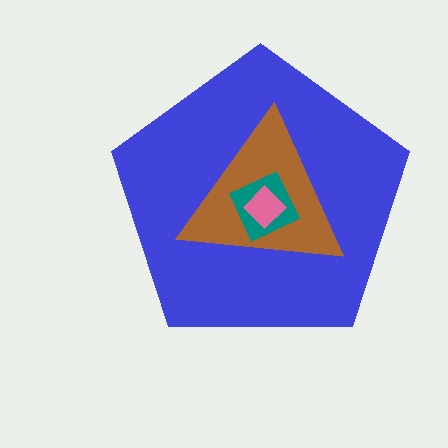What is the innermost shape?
The pink diamond.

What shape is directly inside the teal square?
The pink diamond.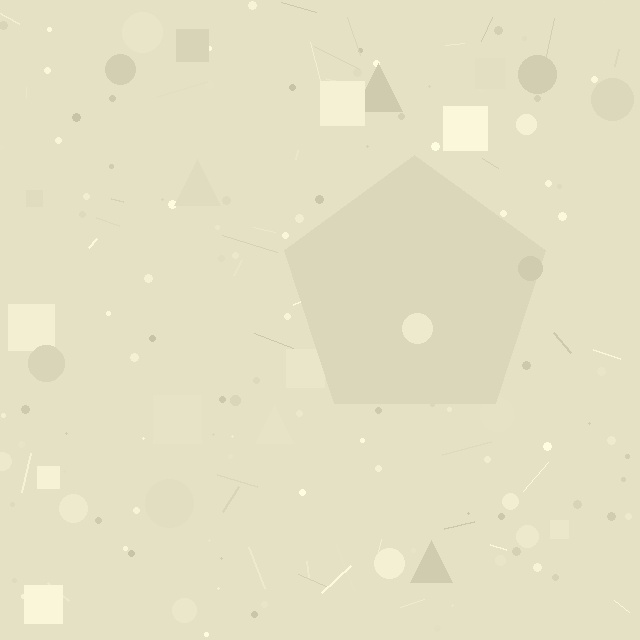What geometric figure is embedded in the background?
A pentagon is embedded in the background.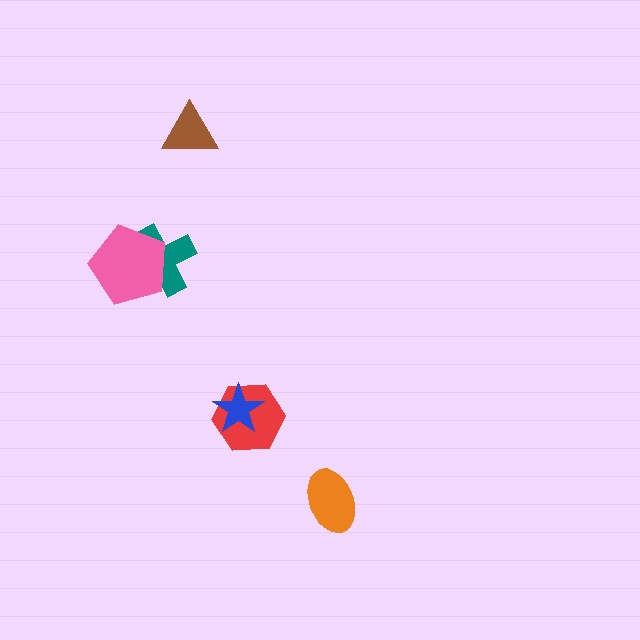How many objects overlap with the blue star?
1 object overlaps with the blue star.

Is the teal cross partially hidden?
Yes, it is partially covered by another shape.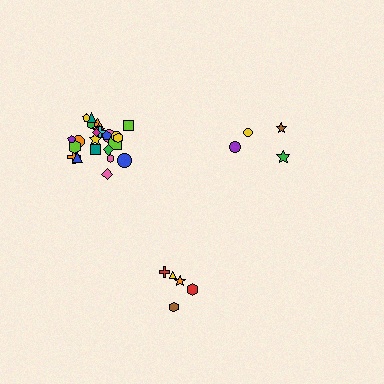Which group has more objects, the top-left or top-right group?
The top-left group.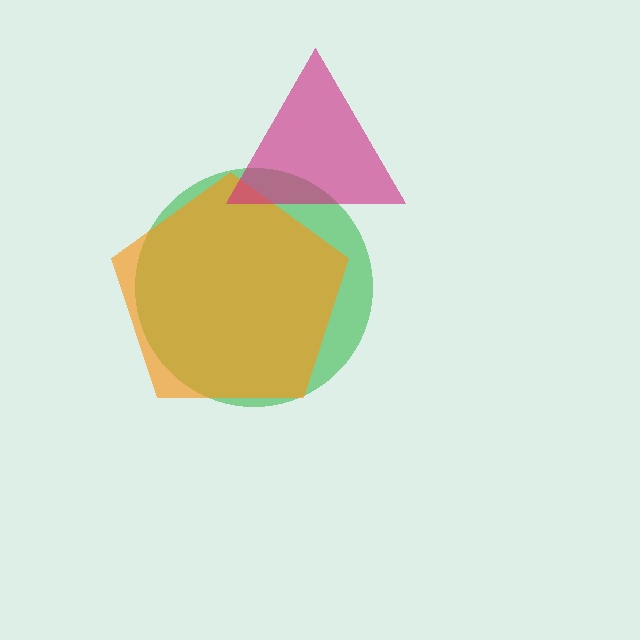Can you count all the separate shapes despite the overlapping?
Yes, there are 3 separate shapes.